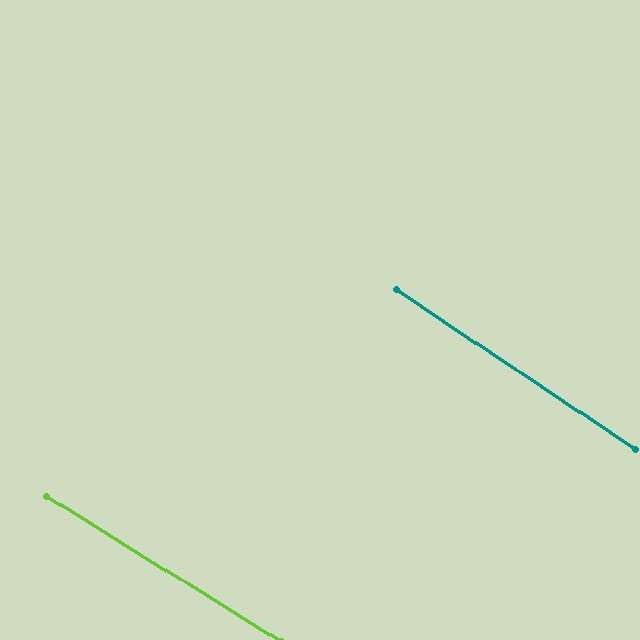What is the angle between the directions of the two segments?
Approximately 2 degrees.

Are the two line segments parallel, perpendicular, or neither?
Parallel — their directions differ by only 2.0°.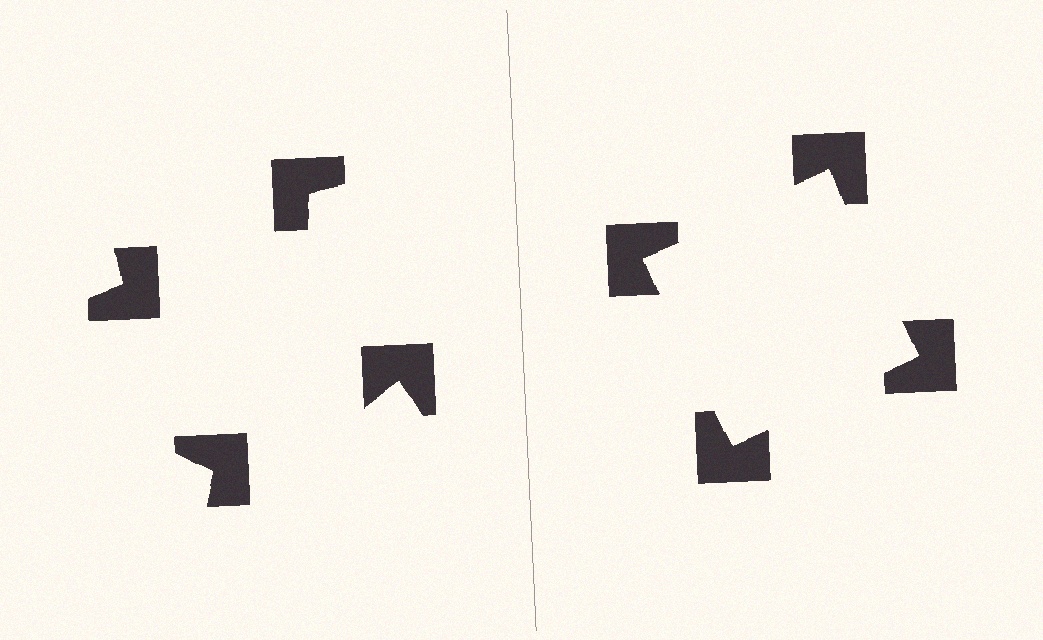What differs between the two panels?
The notched squares are positioned identically on both sides; only the wedge orientations differ. On the right they align to a square; on the left they are misaligned.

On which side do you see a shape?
An illusory square appears on the right side. On the left side the wedge cuts are rotated, so no coherent shape forms.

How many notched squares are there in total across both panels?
8 — 4 on each side.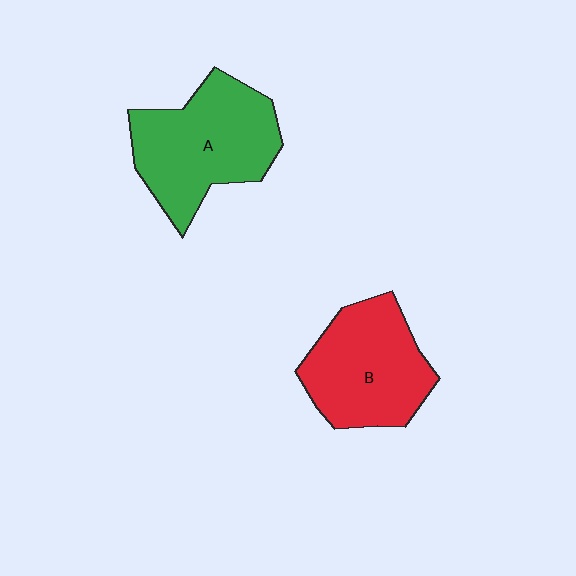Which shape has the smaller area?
Shape B (red).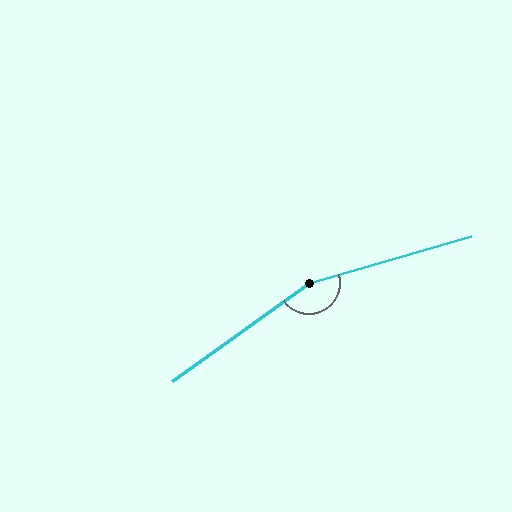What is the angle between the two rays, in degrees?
Approximately 160 degrees.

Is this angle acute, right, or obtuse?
It is obtuse.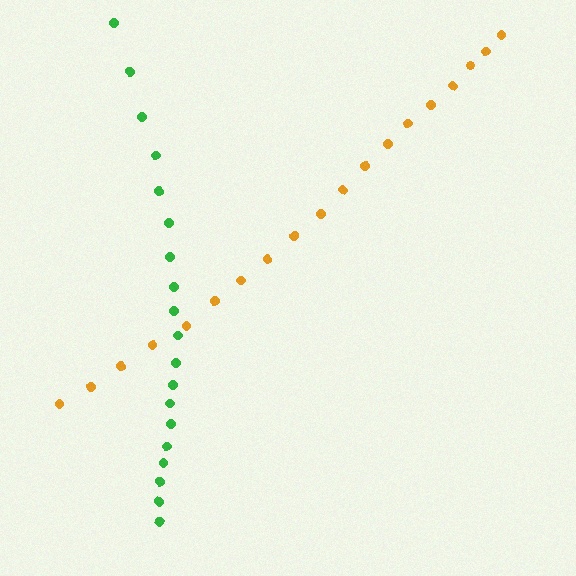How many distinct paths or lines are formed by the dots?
There are 2 distinct paths.